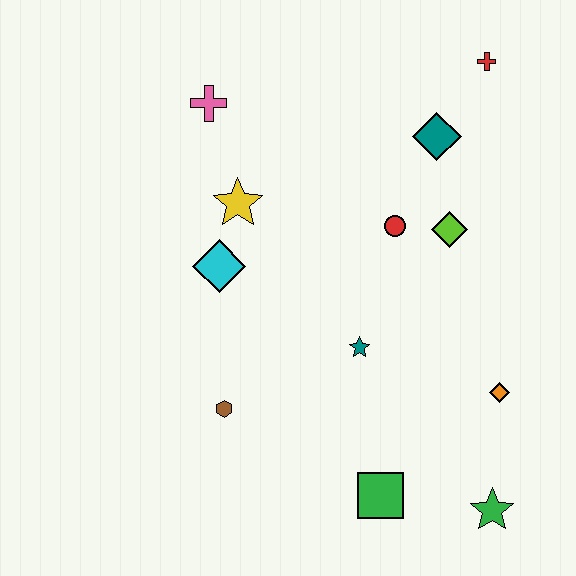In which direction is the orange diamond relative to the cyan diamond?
The orange diamond is to the right of the cyan diamond.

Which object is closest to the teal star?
The red circle is closest to the teal star.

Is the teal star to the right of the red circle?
No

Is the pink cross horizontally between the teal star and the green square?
No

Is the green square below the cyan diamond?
Yes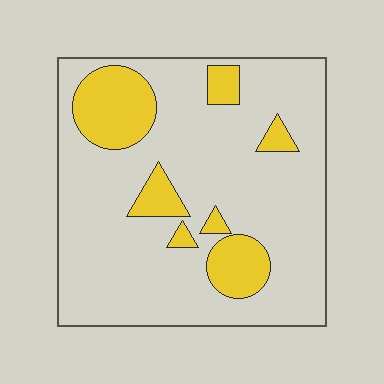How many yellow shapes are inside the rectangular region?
7.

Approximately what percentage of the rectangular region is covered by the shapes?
Approximately 20%.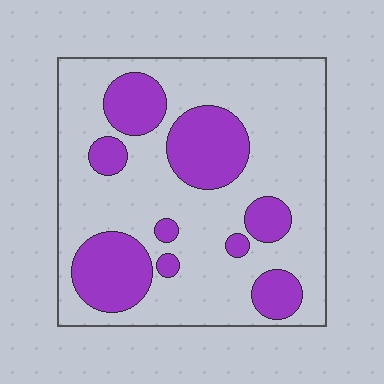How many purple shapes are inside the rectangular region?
9.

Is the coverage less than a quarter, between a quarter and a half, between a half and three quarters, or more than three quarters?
Between a quarter and a half.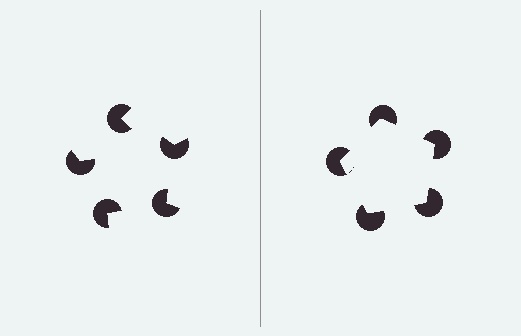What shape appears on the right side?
An illusory pentagon.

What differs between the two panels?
The pac-man discs are positioned identically on both sides; only the wedge orientations differ. On the right they align to a pentagon; on the left they are misaligned.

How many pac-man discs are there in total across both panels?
10 — 5 on each side.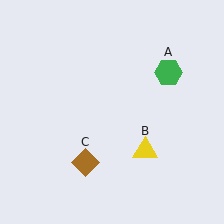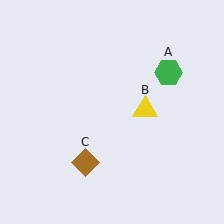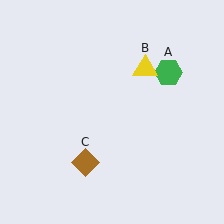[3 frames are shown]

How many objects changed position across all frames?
1 object changed position: yellow triangle (object B).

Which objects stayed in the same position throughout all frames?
Green hexagon (object A) and brown diamond (object C) remained stationary.